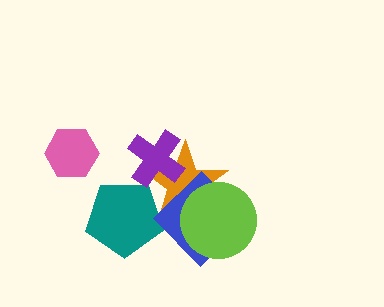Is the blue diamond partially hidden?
Yes, it is partially covered by another shape.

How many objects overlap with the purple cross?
1 object overlaps with the purple cross.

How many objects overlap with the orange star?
4 objects overlap with the orange star.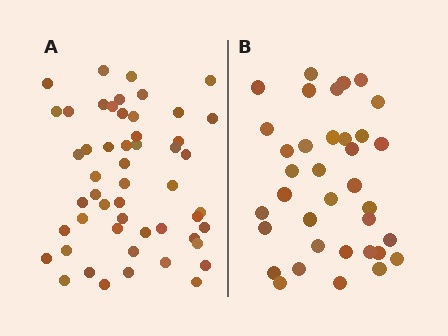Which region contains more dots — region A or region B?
Region A (the left region) has more dots.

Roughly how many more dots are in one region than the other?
Region A has approximately 15 more dots than region B.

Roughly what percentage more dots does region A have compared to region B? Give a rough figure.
About 45% more.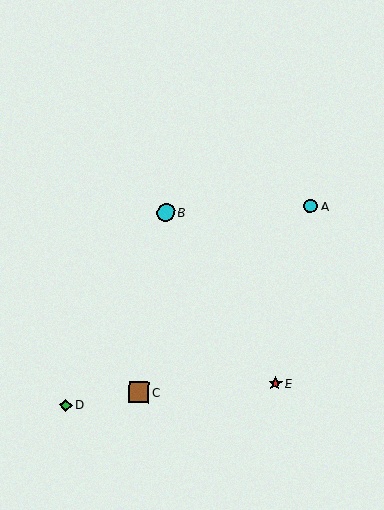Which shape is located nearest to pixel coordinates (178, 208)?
The cyan circle (labeled B) at (166, 212) is nearest to that location.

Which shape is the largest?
The brown square (labeled C) is the largest.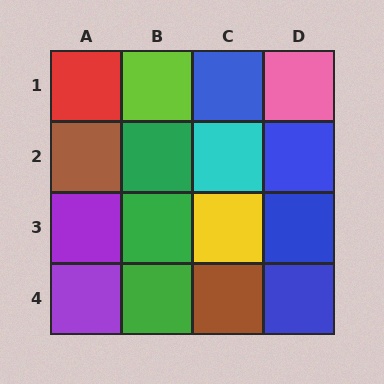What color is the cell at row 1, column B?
Lime.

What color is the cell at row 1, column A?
Red.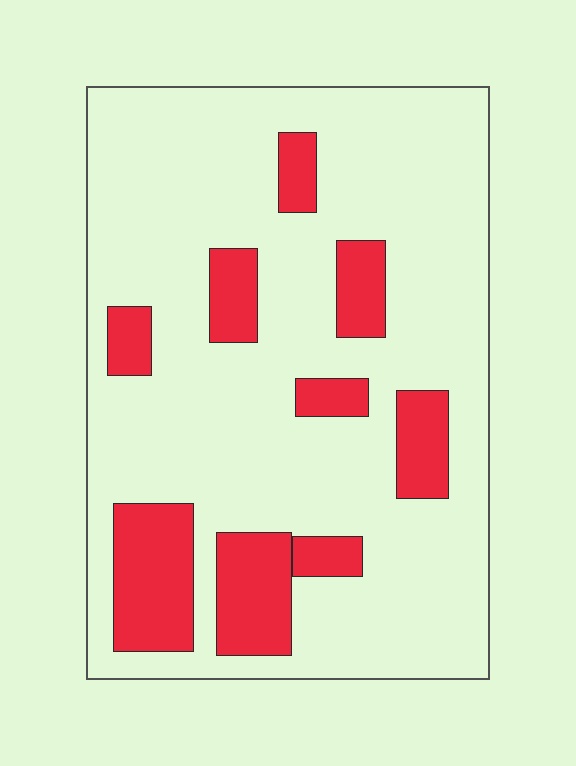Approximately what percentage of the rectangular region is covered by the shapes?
Approximately 20%.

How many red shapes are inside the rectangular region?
9.